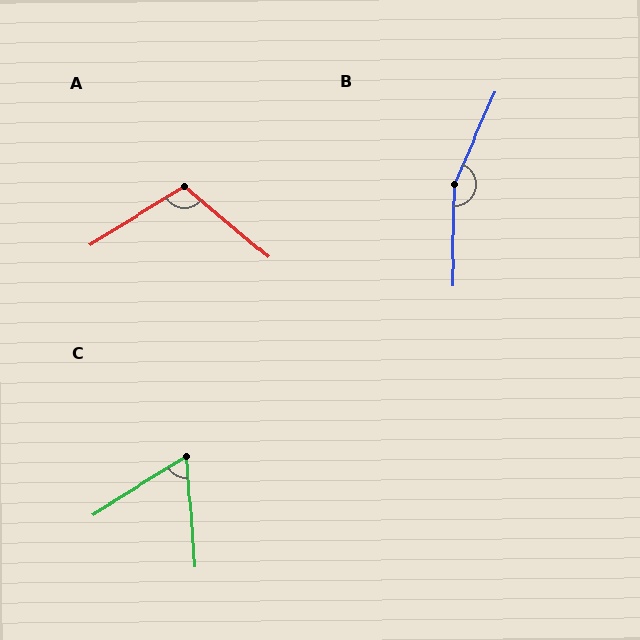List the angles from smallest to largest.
C (62°), A (109°), B (158°).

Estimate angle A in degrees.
Approximately 109 degrees.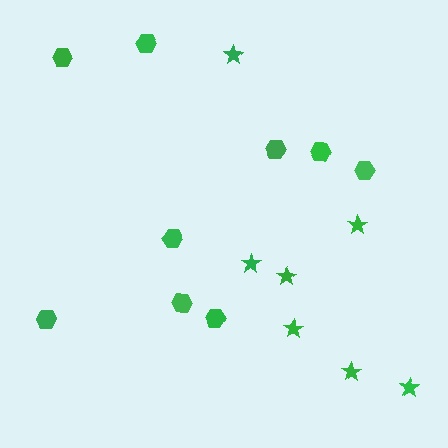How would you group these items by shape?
There are 2 groups: one group of stars (7) and one group of hexagons (9).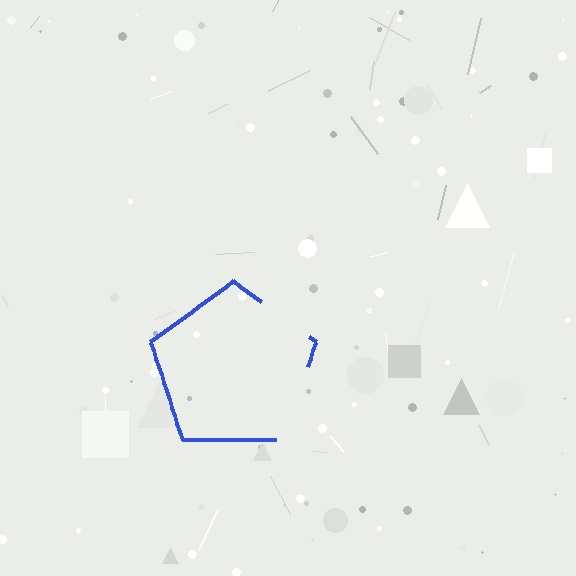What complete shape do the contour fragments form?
The contour fragments form a pentagon.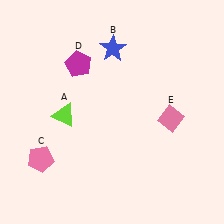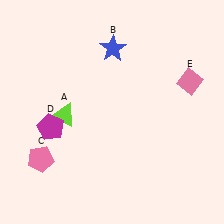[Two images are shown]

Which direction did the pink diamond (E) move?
The pink diamond (E) moved up.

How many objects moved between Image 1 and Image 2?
2 objects moved between the two images.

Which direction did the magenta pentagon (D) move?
The magenta pentagon (D) moved down.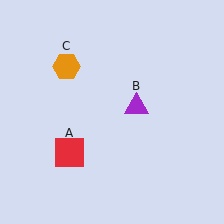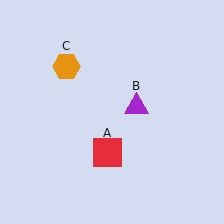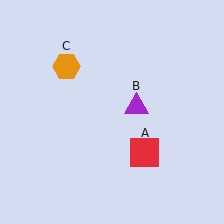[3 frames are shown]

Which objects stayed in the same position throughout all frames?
Purple triangle (object B) and orange hexagon (object C) remained stationary.